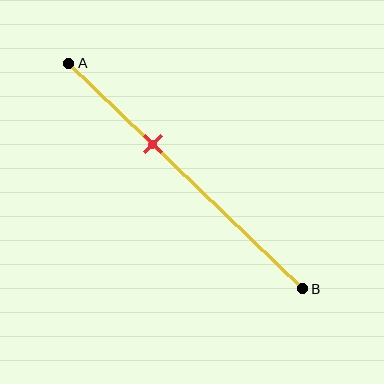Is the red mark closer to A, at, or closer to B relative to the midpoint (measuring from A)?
The red mark is closer to point A than the midpoint of segment AB.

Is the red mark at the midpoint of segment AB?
No, the mark is at about 35% from A, not at the 50% midpoint.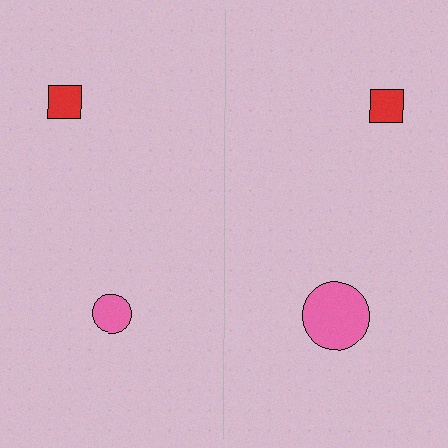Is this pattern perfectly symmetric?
No, the pattern is not perfectly symmetric. The pink circle on the right side has a different size than its mirror counterpart.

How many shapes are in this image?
There are 4 shapes in this image.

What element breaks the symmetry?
The pink circle on the right side has a different size than its mirror counterpart.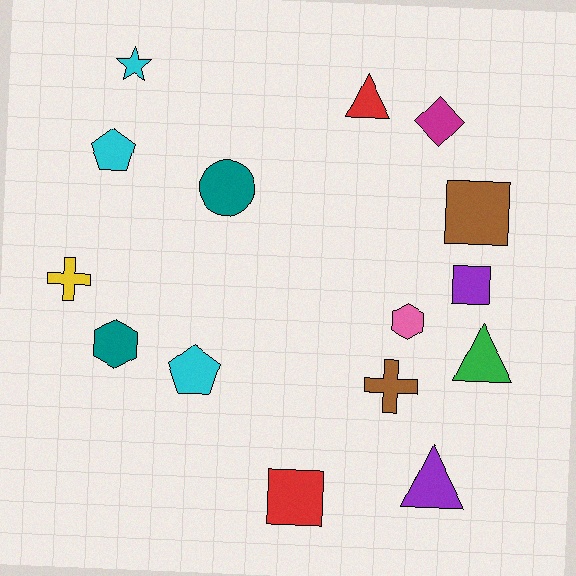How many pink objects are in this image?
There is 1 pink object.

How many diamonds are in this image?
There is 1 diamond.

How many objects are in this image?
There are 15 objects.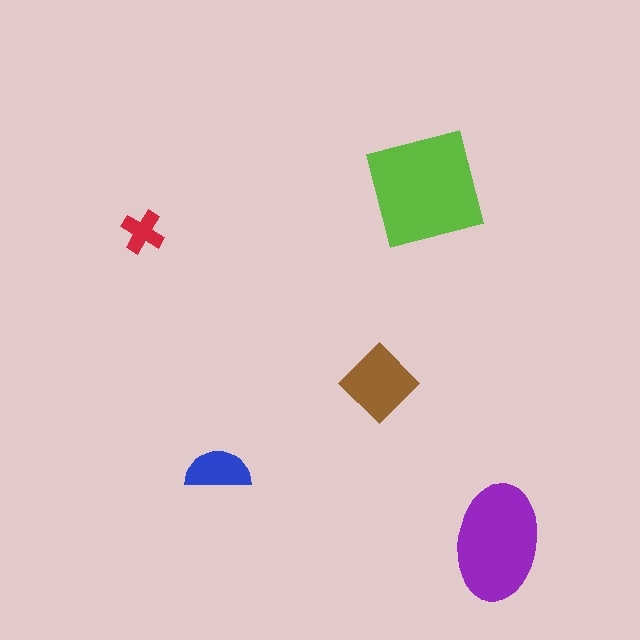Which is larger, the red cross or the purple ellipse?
The purple ellipse.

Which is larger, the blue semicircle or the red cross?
The blue semicircle.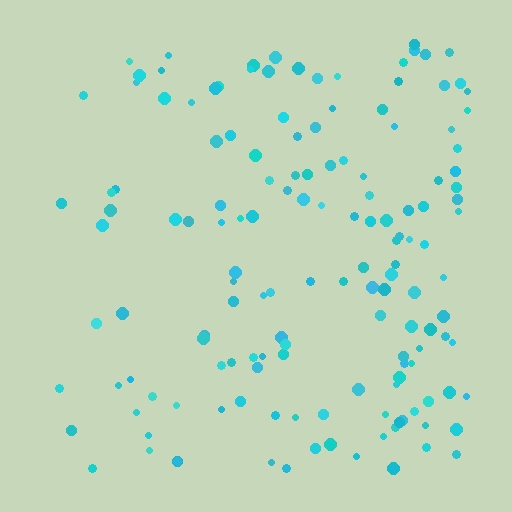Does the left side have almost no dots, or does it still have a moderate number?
Still a moderate number, just noticeably fewer than the right.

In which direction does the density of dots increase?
From left to right, with the right side densest.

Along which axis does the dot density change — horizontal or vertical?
Horizontal.